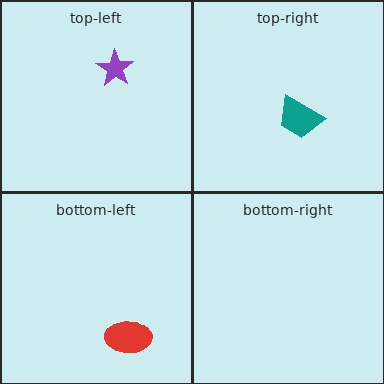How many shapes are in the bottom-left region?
1.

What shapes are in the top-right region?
The teal trapezoid.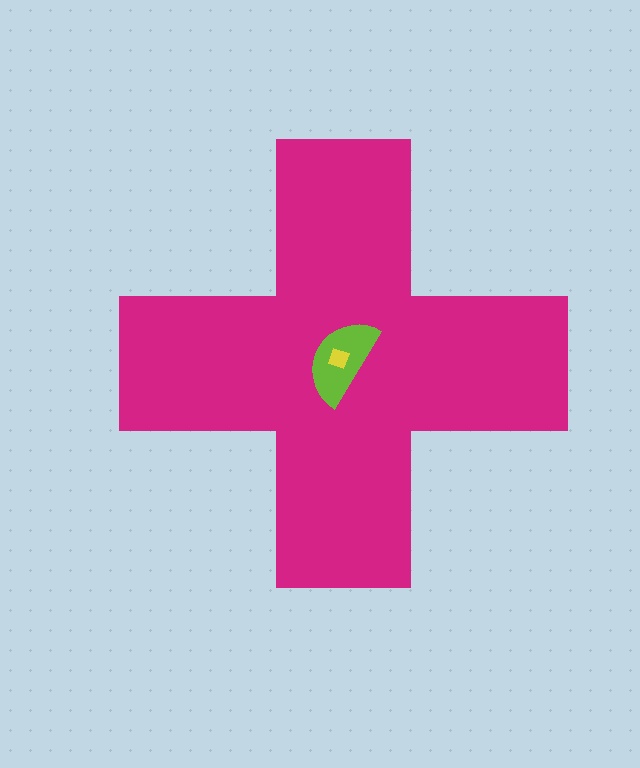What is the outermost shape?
The magenta cross.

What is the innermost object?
The yellow diamond.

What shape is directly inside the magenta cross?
The lime semicircle.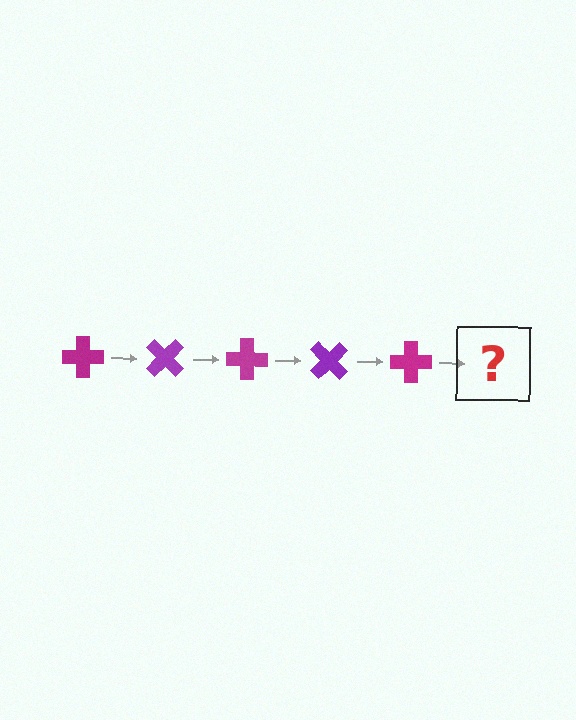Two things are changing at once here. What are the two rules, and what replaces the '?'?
The two rules are that it rotates 45 degrees each step and the color cycles through magenta and purple. The '?' should be a purple cross, rotated 225 degrees from the start.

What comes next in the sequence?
The next element should be a purple cross, rotated 225 degrees from the start.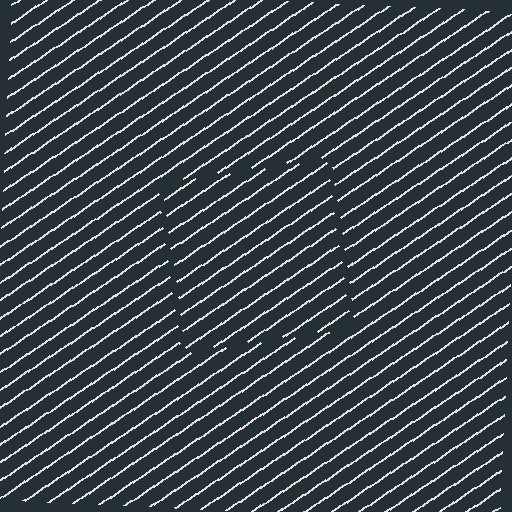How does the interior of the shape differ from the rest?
The interior of the shape contains the same grating, shifted by half a period — the contour is defined by the phase discontinuity where line-ends from the inner and outer gratings abut.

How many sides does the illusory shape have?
4 sides — the line-ends trace a square.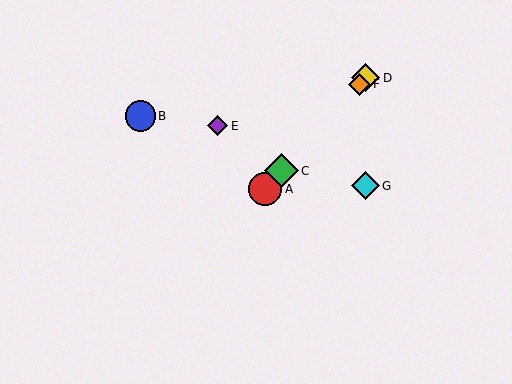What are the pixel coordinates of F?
Object F is at (359, 84).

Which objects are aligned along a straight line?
Objects A, C, D, F are aligned along a straight line.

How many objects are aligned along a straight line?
4 objects (A, C, D, F) are aligned along a straight line.